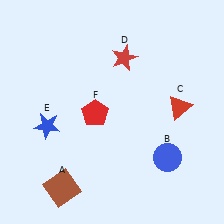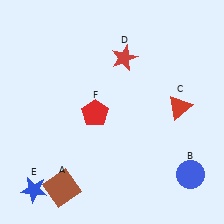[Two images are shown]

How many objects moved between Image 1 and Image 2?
2 objects moved between the two images.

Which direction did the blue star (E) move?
The blue star (E) moved down.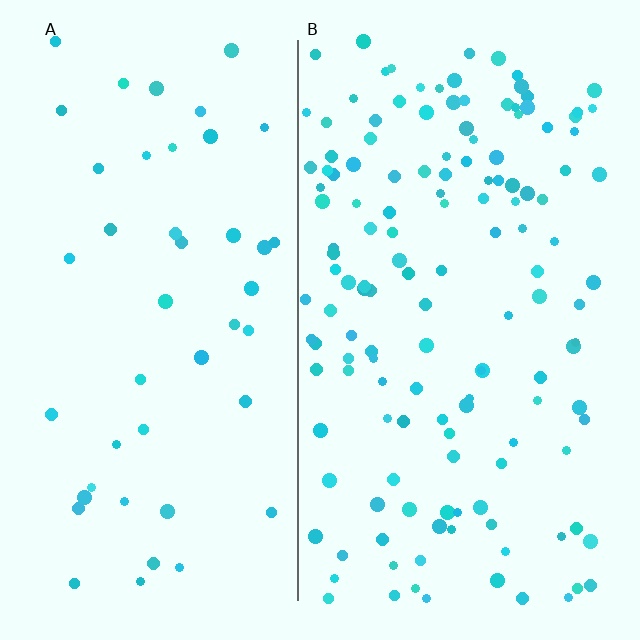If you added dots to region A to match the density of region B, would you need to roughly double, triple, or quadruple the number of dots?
Approximately triple.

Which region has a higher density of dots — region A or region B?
B (the right).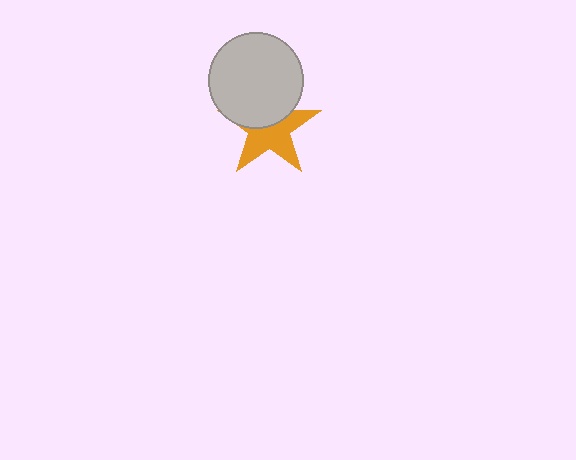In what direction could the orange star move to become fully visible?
The orange star could move down. That would shift it out from behind the light gray circle entirely.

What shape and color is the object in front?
The object in front is a light gray circle.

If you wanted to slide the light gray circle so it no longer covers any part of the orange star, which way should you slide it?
Slide it up — that is the most direct way to separate the two shapes.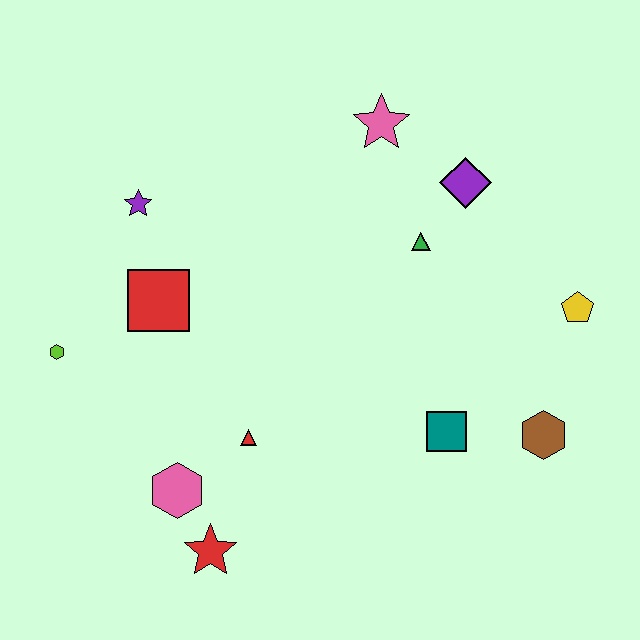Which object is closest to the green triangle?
The purple diamond is closest to the green triangle.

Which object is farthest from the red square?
The yellow pentagon is farthest from the red square.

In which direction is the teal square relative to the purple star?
The teal square is to the right of the purple star.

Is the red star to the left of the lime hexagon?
No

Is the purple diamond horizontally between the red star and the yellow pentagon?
Yes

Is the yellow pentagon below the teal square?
No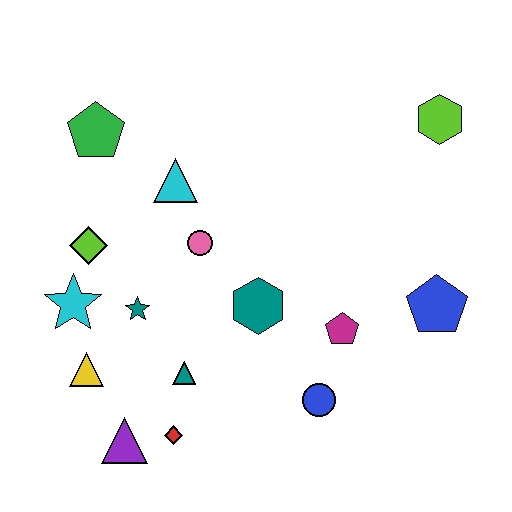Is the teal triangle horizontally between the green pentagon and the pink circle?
Yes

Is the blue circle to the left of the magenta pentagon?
Yes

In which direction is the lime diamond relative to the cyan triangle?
The lime diamond is to the left of the cyan triangle.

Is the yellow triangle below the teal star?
Yes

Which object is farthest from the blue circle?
The green pentagon is farthest from the blue circle.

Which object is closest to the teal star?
The cyan star is closest to the teal star.